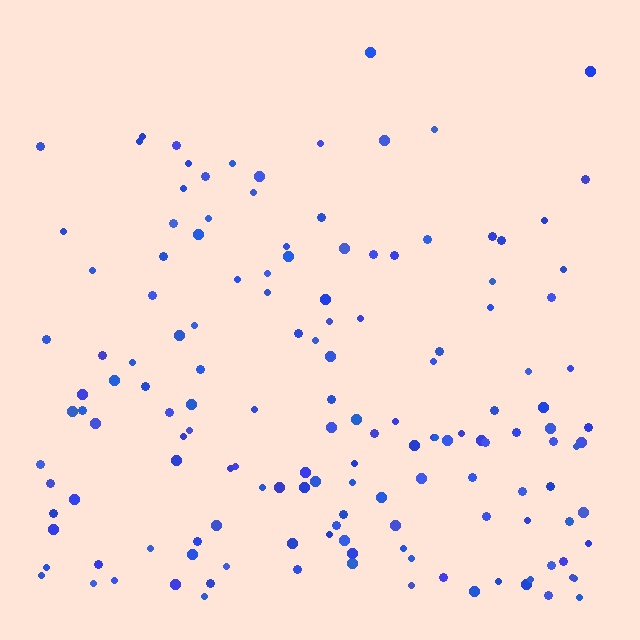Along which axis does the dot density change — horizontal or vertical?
Vertical.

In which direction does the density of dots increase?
From top to bottom, with the bottom side densest.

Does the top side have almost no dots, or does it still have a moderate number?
Still a moderate number, just noticeably fewer than the bottom.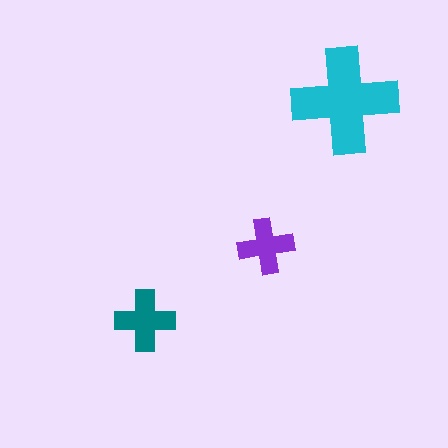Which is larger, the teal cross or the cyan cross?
The cyan one.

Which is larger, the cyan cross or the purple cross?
The cyan one.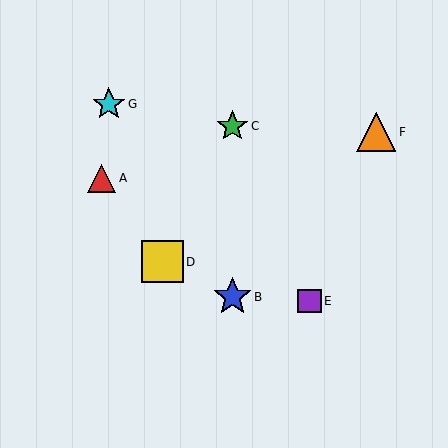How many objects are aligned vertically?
2 objects (B, C) are aligned vertically.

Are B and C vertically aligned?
Yes, both are at x≈232.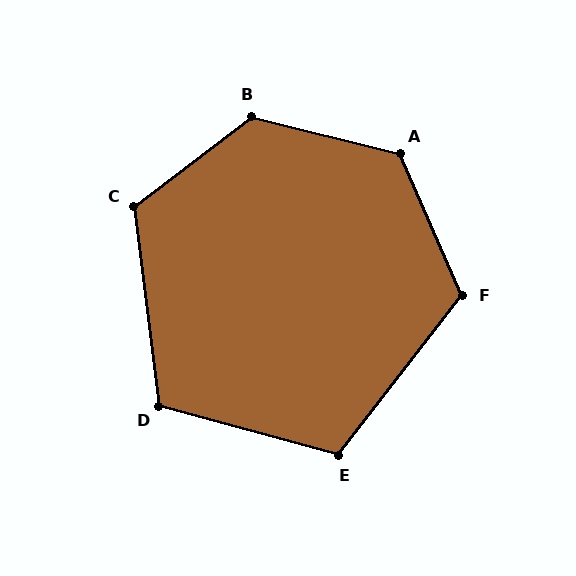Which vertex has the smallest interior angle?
E, at approximately 112 degrees.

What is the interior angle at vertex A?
Approximately 128 degrees (obtuse).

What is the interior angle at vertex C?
Approximately 120 degrees (obtuse).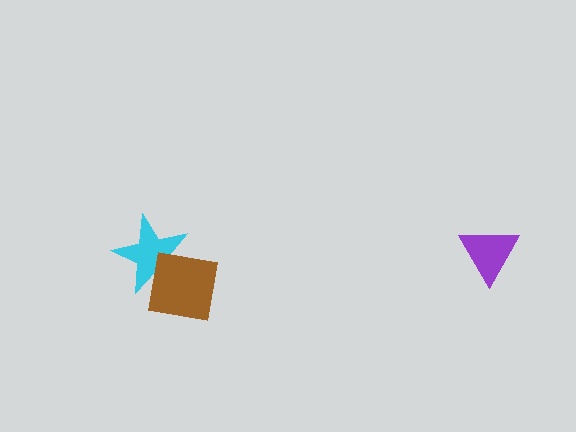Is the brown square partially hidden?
No, no other shape covers it.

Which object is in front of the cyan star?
The brown square is in front of the cyan star.